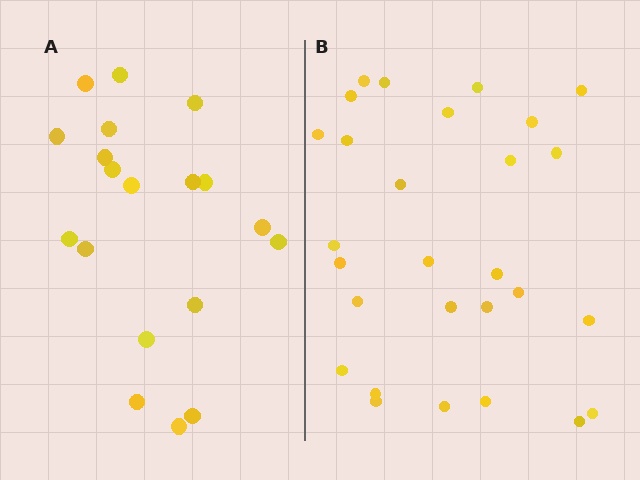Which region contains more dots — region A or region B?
Region B (the right region) has more dots.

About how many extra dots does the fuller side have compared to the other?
Region B has roughly 8 or so more dots than region A.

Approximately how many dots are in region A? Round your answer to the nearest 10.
About 20 dots. (The exact count is 19, which rounds to 20.)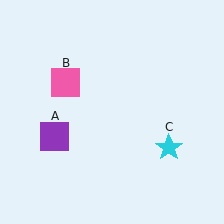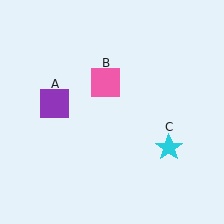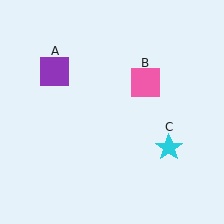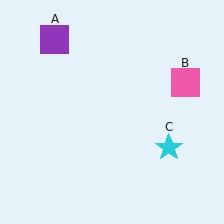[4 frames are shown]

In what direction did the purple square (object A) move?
The purple square (object A) moved up.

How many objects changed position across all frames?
2 objects changed position: purple square (object A), pink square (object B).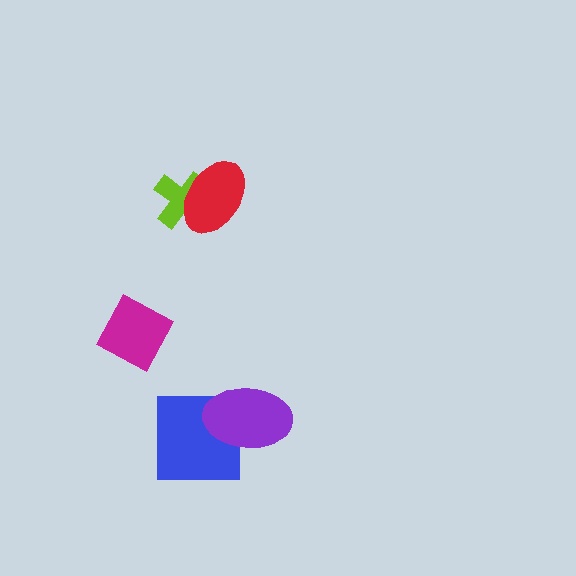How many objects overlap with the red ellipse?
1 object overlaps with the red ellipse.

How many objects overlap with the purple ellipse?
1 object overlaps with the purple ellipse.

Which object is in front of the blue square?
The purple ellipse is in front of the blue square.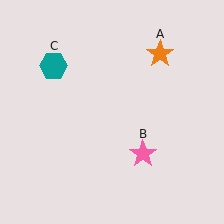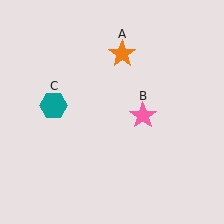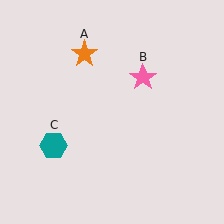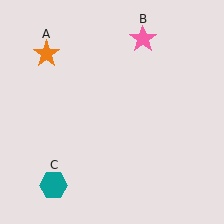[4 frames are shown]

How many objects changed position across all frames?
3 objects changed position: orange star (object A), pink star (object B), teal hexagon (object C).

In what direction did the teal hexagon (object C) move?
The teal hexagon (object C) moved down.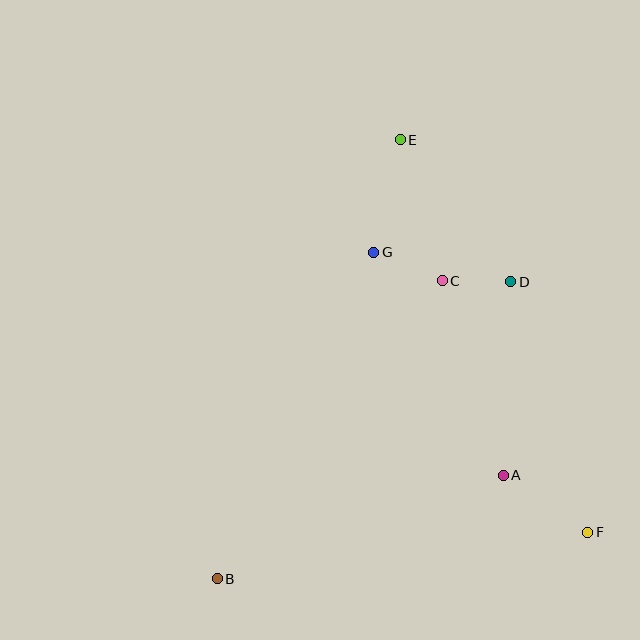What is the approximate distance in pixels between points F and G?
The distance between F and G is approximately 352 pixels.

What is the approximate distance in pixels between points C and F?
The distance between C and F is approximately 291 pixels.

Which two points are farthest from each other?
Points B and E are farthest from each other.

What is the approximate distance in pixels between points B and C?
The distance between B and C is approximately 373 pixels.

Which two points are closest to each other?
Points C and D are closest to each other.